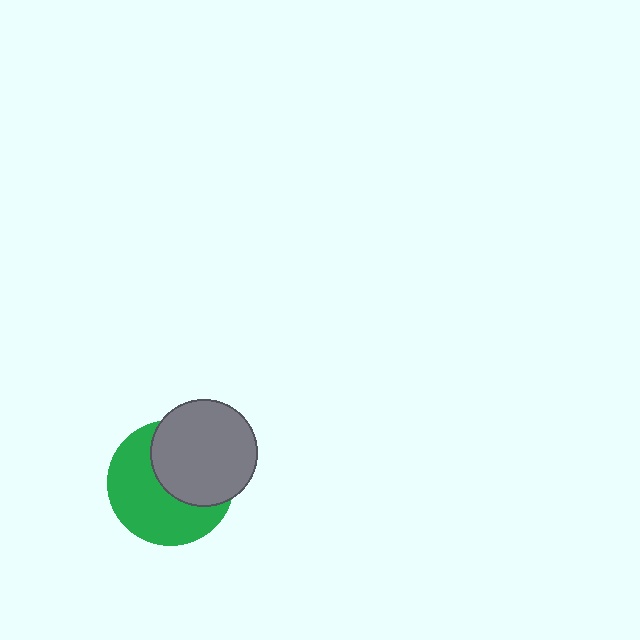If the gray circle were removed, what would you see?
You would see the complete green circle.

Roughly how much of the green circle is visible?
About half of it is visible (roughly 55%).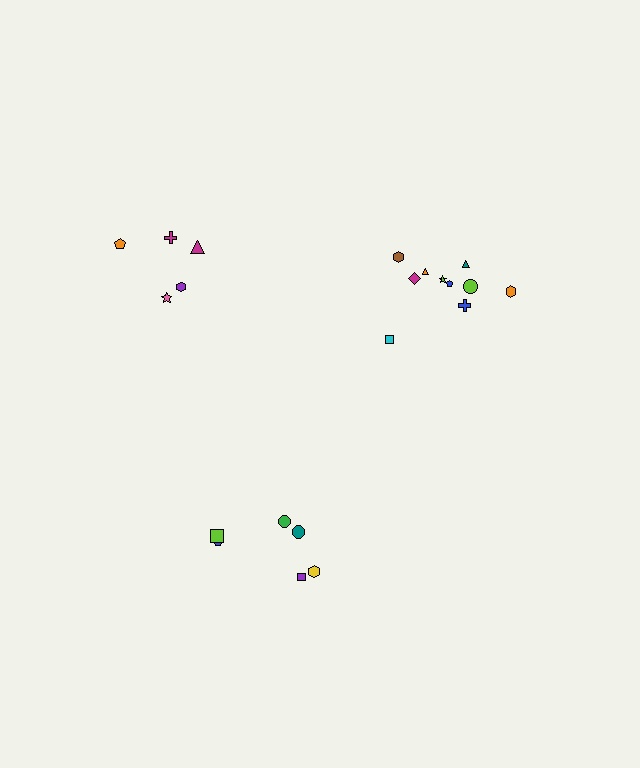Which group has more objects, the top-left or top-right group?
The top-right group.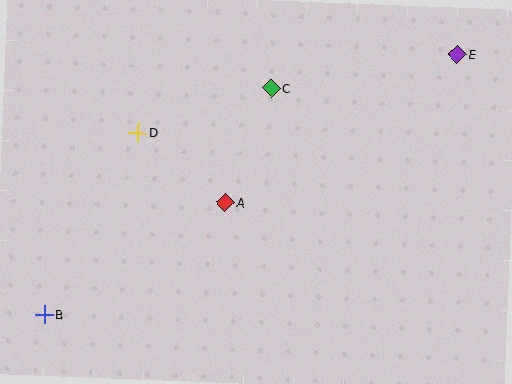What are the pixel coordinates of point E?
Point E is at (457, 55).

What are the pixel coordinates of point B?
Point B is at (44, 315).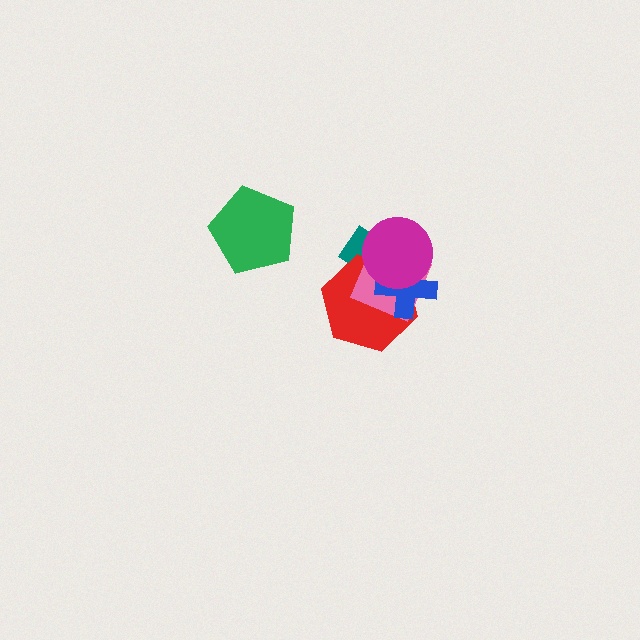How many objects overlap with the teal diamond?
3 objects overlap with the teal diamond.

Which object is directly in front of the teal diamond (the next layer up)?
The red hexagon is directly in front of the teal diamond.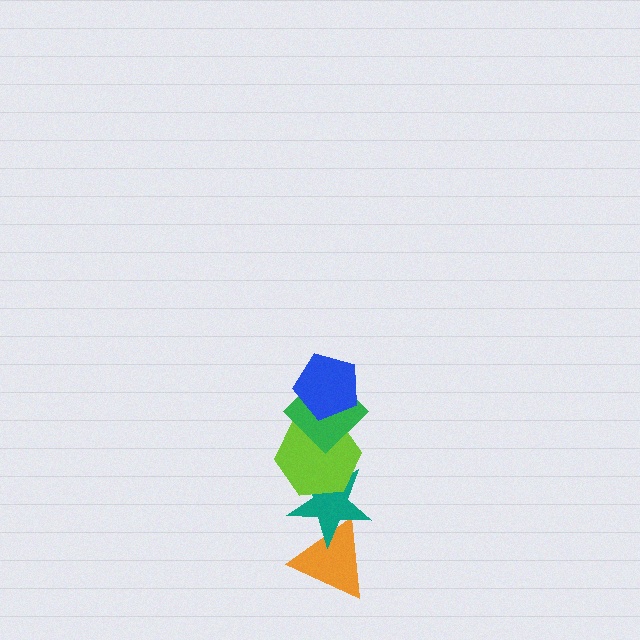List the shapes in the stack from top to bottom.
From top to bottom: the blue pentagon, the green diamond, the lime hexagon, the teal star, the orange triangle.